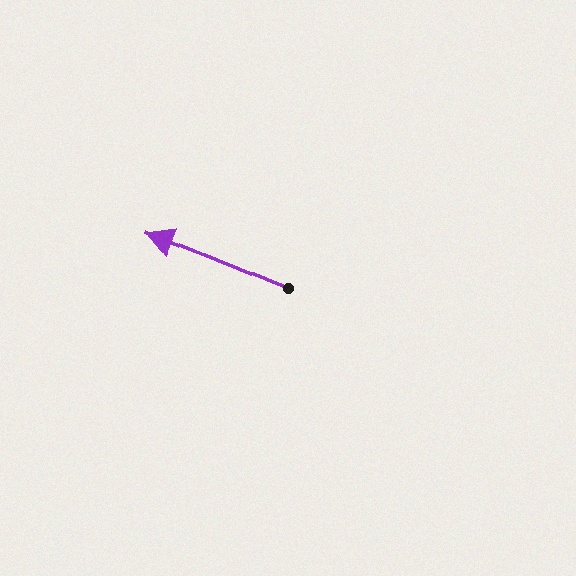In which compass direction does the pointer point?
West.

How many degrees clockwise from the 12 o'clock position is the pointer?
Approximately 292 degrees.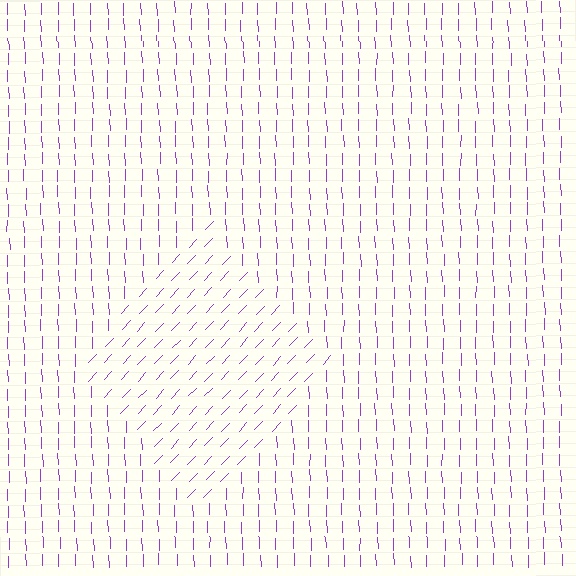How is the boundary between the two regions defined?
The boundary is defined purely by a change in line orientation (approximately 45 degrees difference). All lines are the same color and thickness.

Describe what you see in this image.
The image is filled with small purple line segments. A diamond region in the image has lines oriented differently from the surrounding lines, creating a visible texture boundary.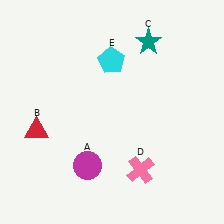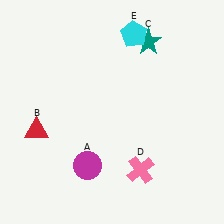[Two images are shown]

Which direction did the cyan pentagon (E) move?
The cyan pentagon (E) moved up.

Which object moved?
The cyan pentagon (E) moved up.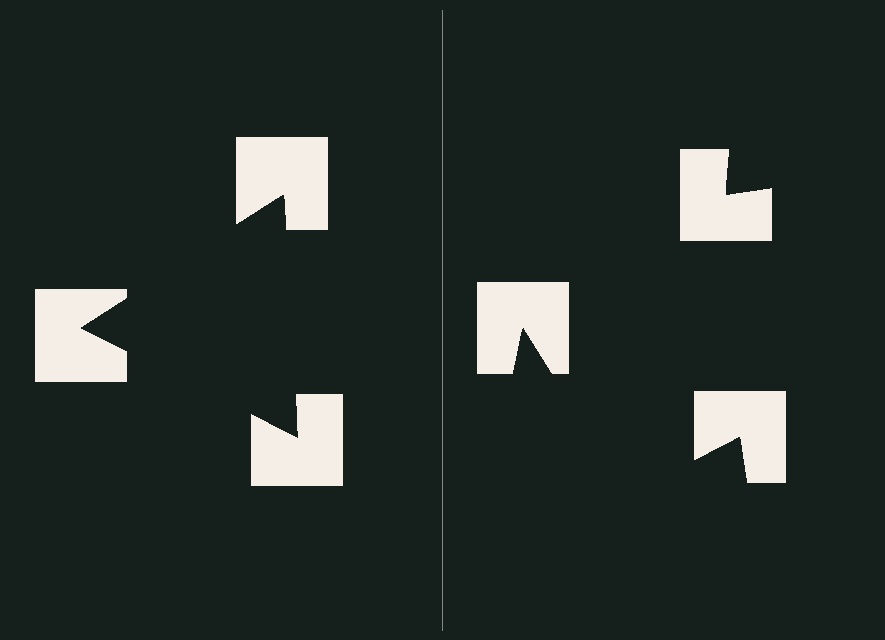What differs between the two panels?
The notched squares are positioned identically on both sides; only the wedge orientations differ. On the left they align to a triangle; on the right they are misaligned.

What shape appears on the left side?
An illusory triangle.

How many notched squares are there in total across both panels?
6 — 3 on each side.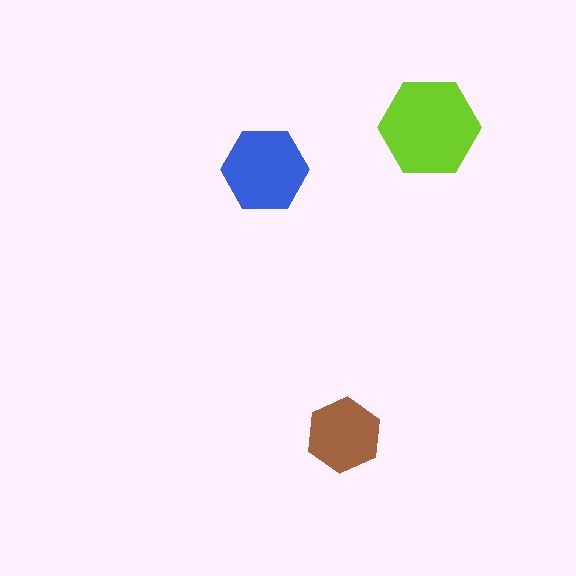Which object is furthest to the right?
The lime hexagon is rightmost.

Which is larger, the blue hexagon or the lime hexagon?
The lime one.